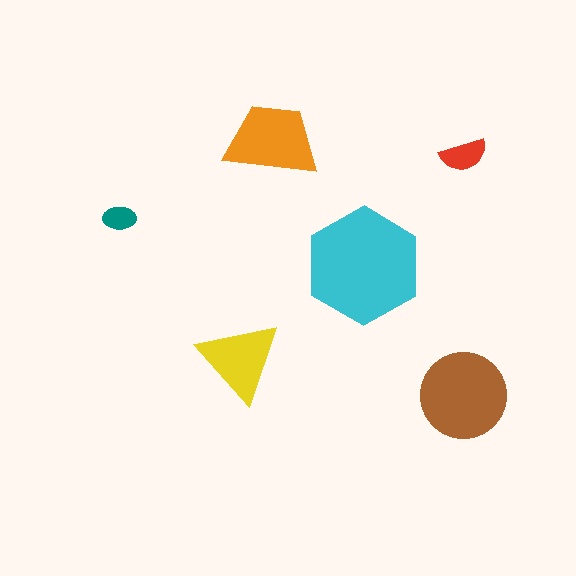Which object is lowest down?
The brown circle is bottommost.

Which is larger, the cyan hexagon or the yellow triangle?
The cyan hexagon.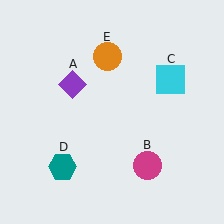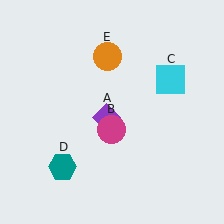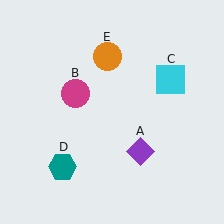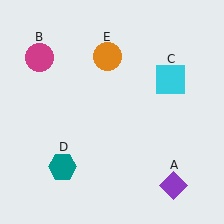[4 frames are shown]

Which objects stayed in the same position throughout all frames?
Cyan square (object C) and teal hexagon (object D) and orange circle (object E) remained stationary.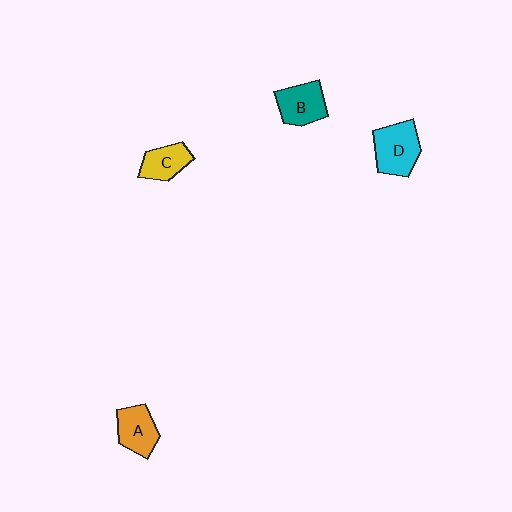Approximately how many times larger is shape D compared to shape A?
Approximately 1.3 times.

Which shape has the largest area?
Shape D (cyan).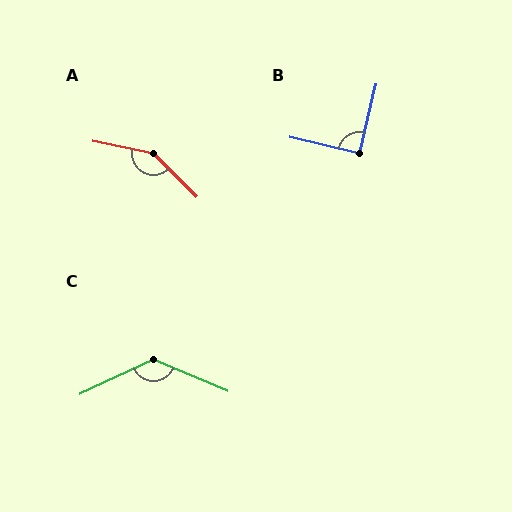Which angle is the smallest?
B, at approximately 90 degrees.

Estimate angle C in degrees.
Approximately 132 degrees.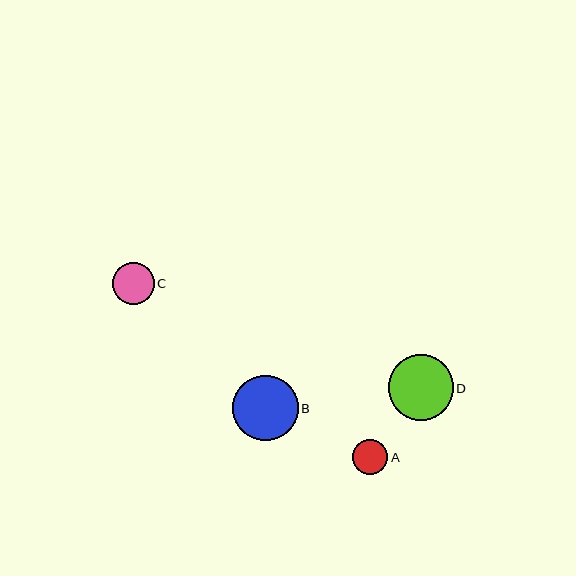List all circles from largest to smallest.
From largest to smallest: B, D, C, A.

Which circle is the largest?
Circle B is the largest with a size of approximately 65 pixels.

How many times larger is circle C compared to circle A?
Circle C is approximately 1.2 times the size of circle A.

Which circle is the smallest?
Circle A is the smallest with a size of approximately 35 pixels.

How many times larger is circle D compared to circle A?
Circle D is approximately 1.8 times the size of circle A.